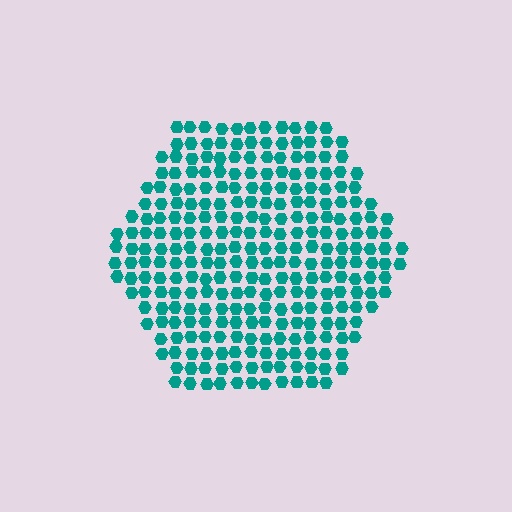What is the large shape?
The large shape is a hexagon.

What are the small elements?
The small elements are hexagons.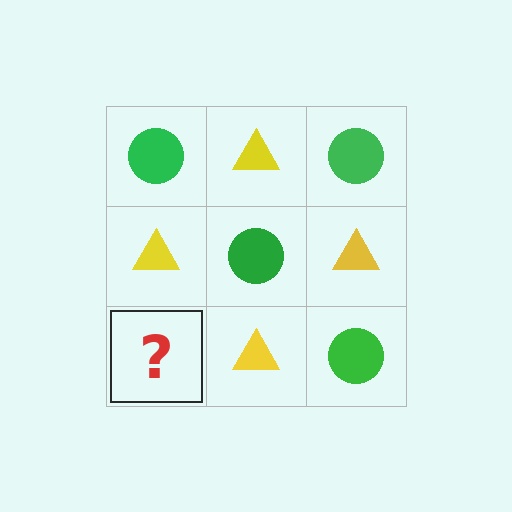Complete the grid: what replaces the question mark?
The question mark should be replaced with a green circle.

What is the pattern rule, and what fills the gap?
The rule is that it alternates green circle and yellow triangle in a checkerboard pattern. The gap should be filled with a green circle.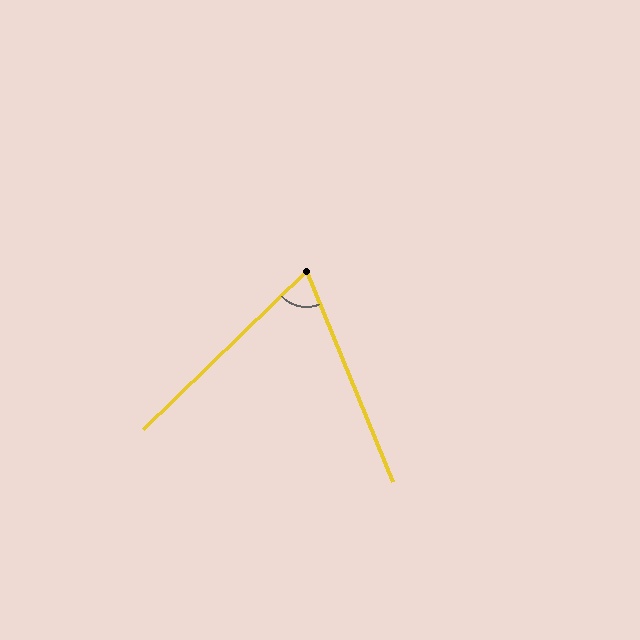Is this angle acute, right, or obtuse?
It is acute.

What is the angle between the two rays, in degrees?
Approximately 68 degrees.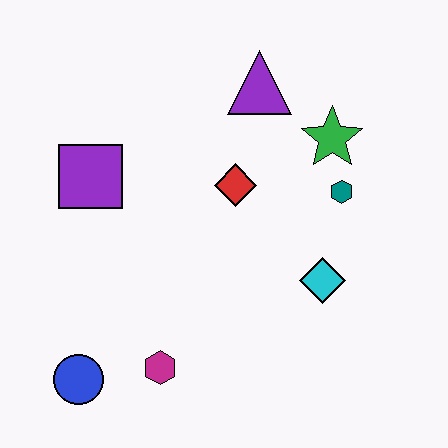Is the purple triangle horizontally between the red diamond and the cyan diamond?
Yes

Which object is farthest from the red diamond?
The blue circle is farthest from the red diamond.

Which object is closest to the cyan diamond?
The teal hexagon is closest to the cyan diamond.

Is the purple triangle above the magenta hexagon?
Yes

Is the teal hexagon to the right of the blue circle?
Yes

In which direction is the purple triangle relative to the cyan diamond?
The purple triangle is above the cyan diamond.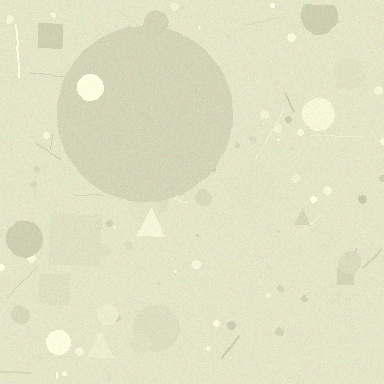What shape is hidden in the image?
A circle is hidden in the image.